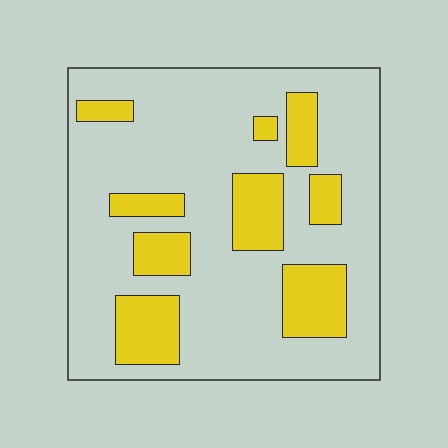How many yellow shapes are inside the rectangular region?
9.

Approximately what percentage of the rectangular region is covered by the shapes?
Approximately 25%.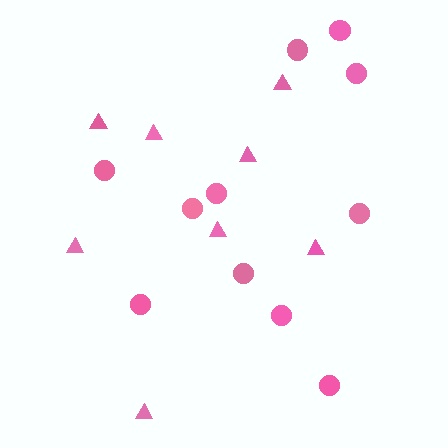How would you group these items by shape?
There are 2 groups: one group of triangles (8) and one group of circles (11).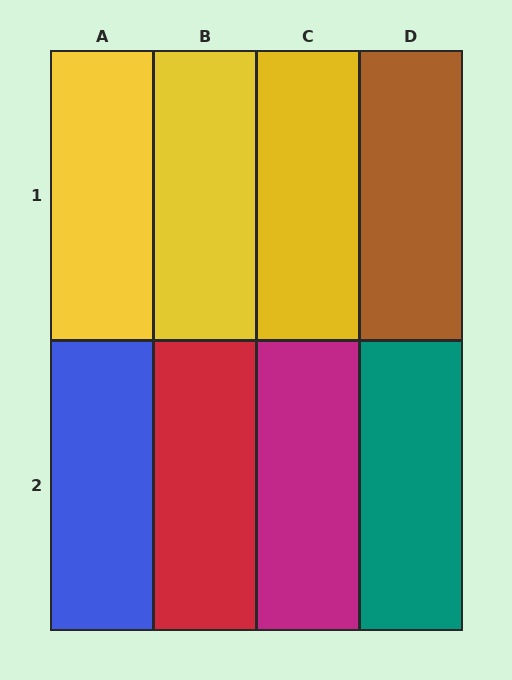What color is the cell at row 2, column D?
Teal.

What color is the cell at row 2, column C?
Magenta.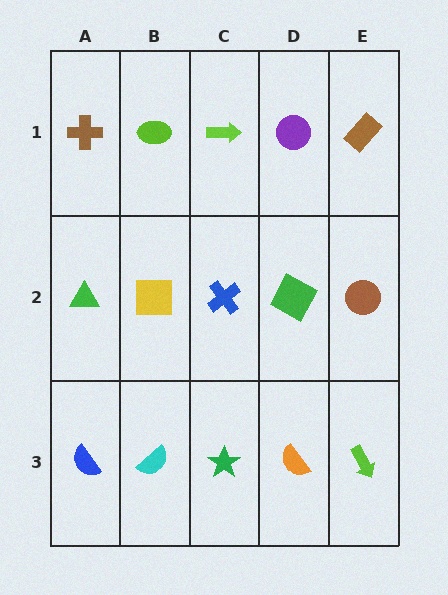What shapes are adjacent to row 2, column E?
A brown rectangle (row 1, column E), a lime arrow (row 3, column E), a green square (row 2, column D).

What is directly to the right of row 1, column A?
A lime ellipse.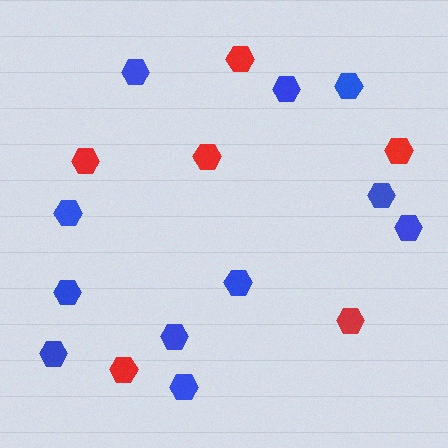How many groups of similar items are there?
There are 2 groups: one group of blue hexagons (11) and one group of red hexagons (6).